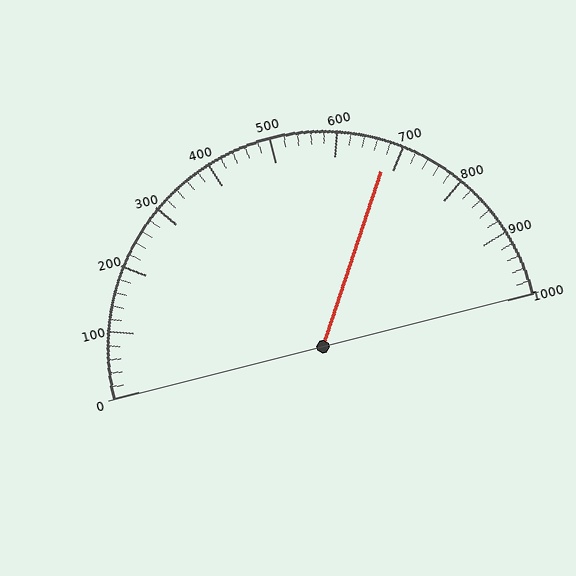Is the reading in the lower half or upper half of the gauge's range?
The reading is in the upper half of the range (0 to 1000).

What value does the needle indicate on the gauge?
The needle indicates approximately 680.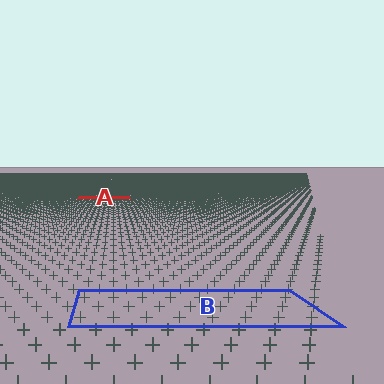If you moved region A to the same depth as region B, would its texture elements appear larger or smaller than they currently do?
They would appear larger. At a closer depth, the same texture elements are projected at a bigger on-screen size.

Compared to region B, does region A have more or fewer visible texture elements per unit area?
Region A has more texture elements per unit area — they are packed more densely because it is farther away.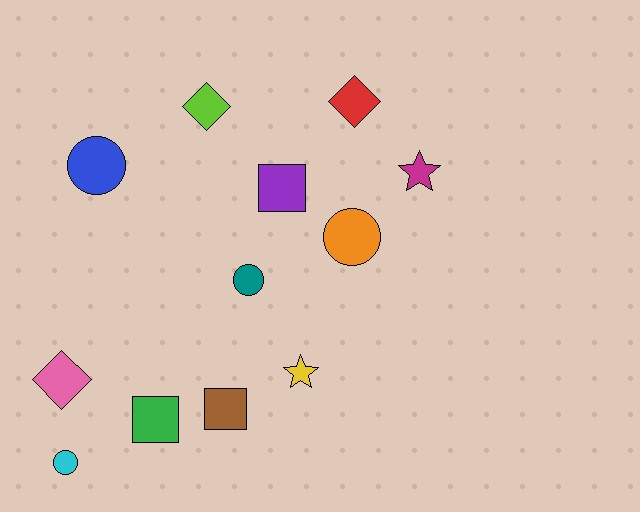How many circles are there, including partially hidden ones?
There are 4 circles.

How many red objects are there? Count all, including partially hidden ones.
There is 1 red object.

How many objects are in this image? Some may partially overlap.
There are 12 objects.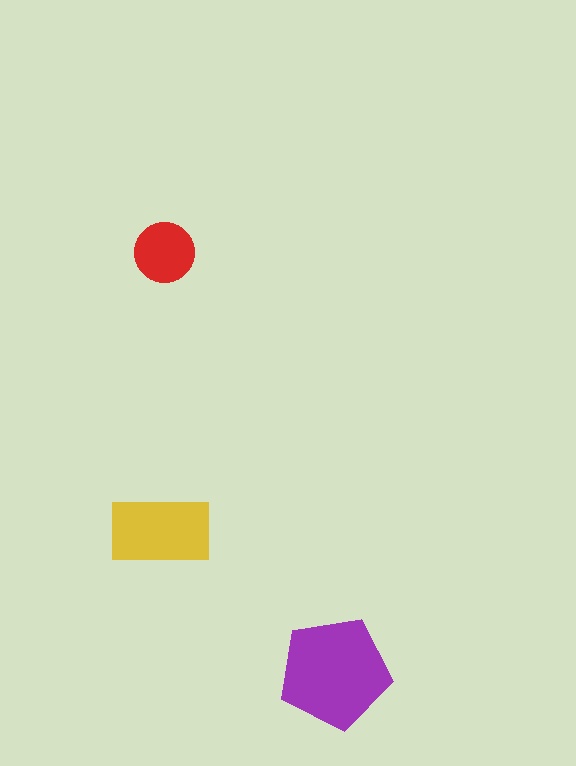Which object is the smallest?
The red circle.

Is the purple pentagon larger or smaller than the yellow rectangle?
Larger.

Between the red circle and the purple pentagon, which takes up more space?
The purple pentagon.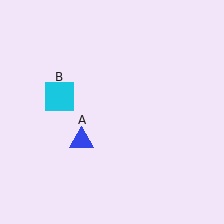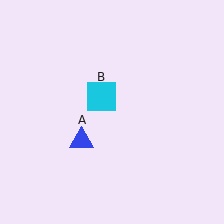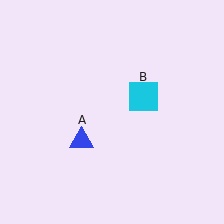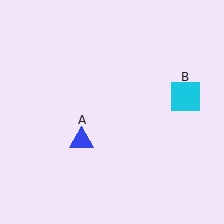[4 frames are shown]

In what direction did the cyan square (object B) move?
The cyan square (object B) moved right.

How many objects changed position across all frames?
1 object changed position: cyan square (object B).